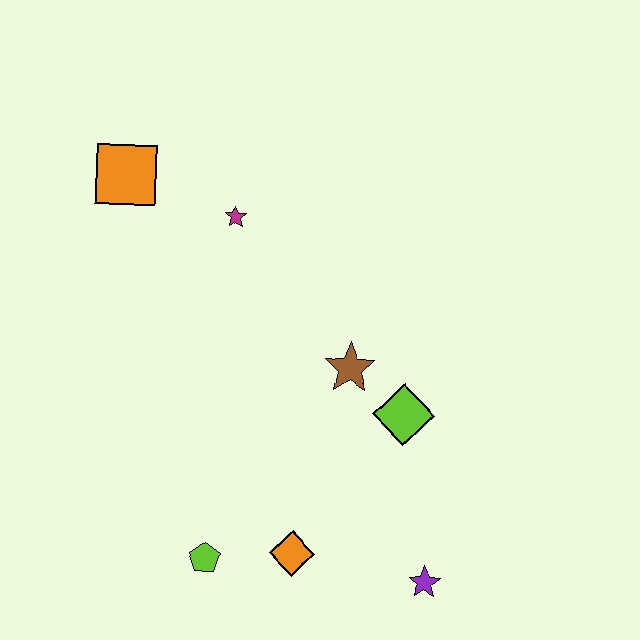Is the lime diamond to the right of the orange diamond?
Yes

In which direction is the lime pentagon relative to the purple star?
The lime pentagon is to the left of the purple star.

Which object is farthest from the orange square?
The purple star is farthest from the orange square.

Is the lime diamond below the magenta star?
Yes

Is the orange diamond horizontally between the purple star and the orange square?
Yes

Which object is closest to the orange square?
The magenta star is closest to the orange square.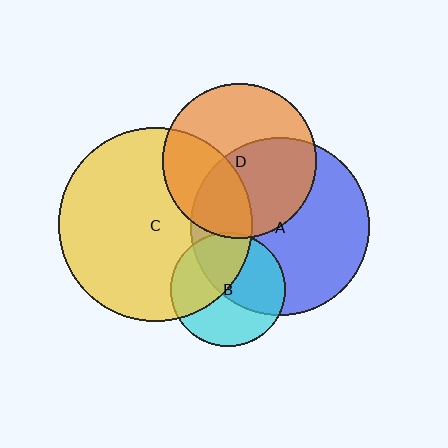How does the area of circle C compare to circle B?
Approximately 2.9 times.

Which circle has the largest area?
Circle C (yellow).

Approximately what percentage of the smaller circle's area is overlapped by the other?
Approximately 25%.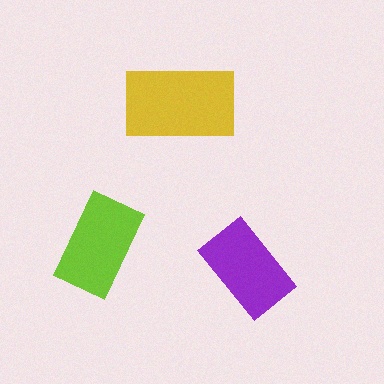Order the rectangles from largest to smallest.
the yellow one, the lime one, the purple one.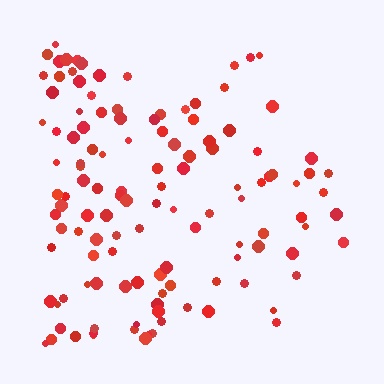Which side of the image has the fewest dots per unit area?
The right.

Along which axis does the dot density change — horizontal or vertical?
Horizontal.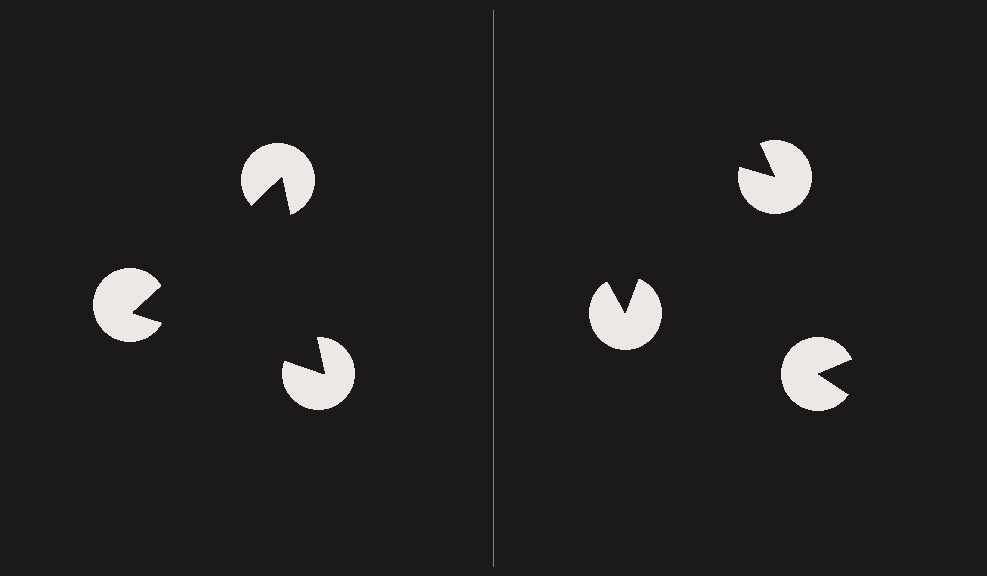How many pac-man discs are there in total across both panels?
6 — 3 on each side.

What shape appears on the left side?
An illusory triangle.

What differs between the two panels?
The pac-man discs are positioned identically on both sides; only the wedge orientations differ. On the left they align to a triangle; on the right they are misaligned.